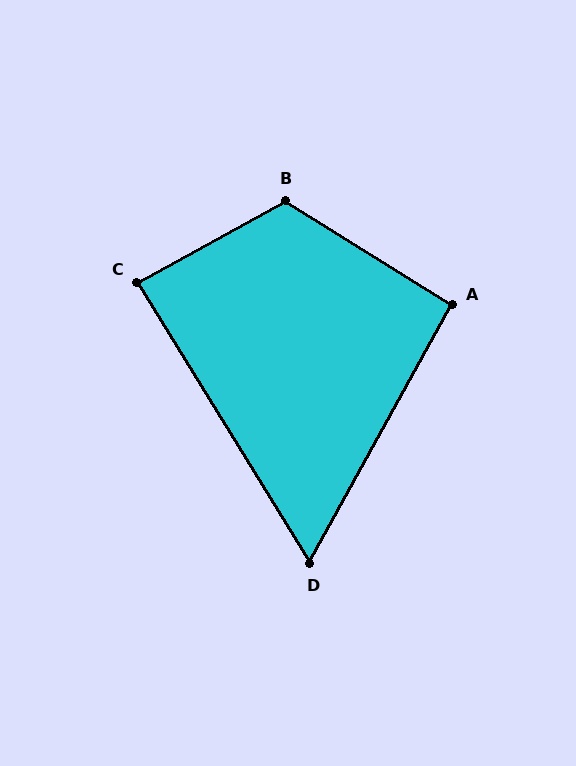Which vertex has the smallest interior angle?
D, at approximately 60 degrees.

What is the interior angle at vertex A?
Approximately 93 degrees (approximately right).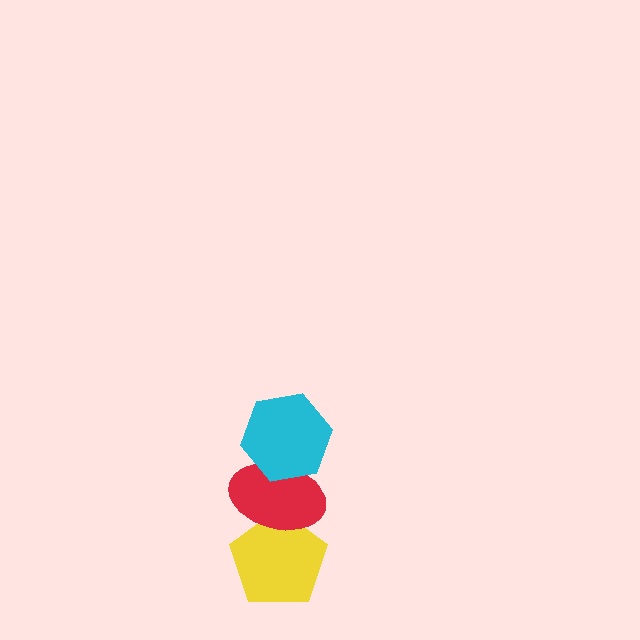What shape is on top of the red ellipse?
The cyan hexagon is on top of the red ellipse.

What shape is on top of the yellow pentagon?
The red ellipse is on top of the yellow pentagon.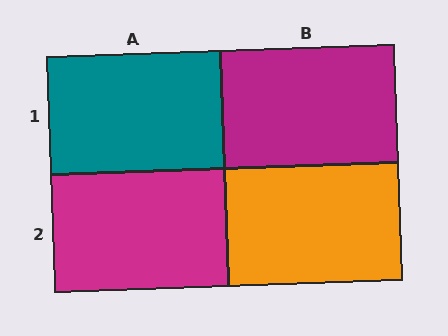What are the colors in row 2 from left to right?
Magenta, orange.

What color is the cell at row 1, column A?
Teal.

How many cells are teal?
1 cell is teal.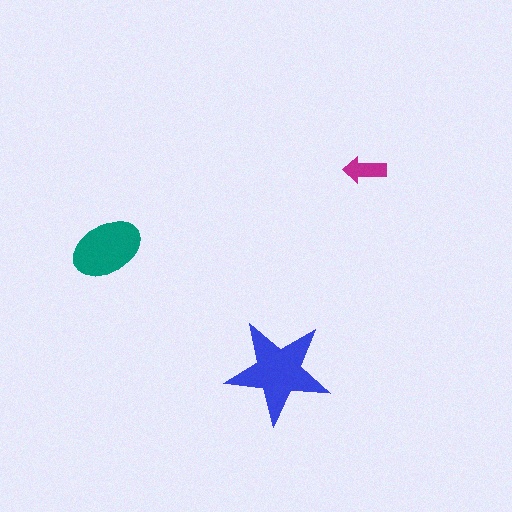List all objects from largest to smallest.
The blue star, the teal ellipse, the magenta arrow.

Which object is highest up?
The magenta arrow is topmost.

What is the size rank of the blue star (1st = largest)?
1st.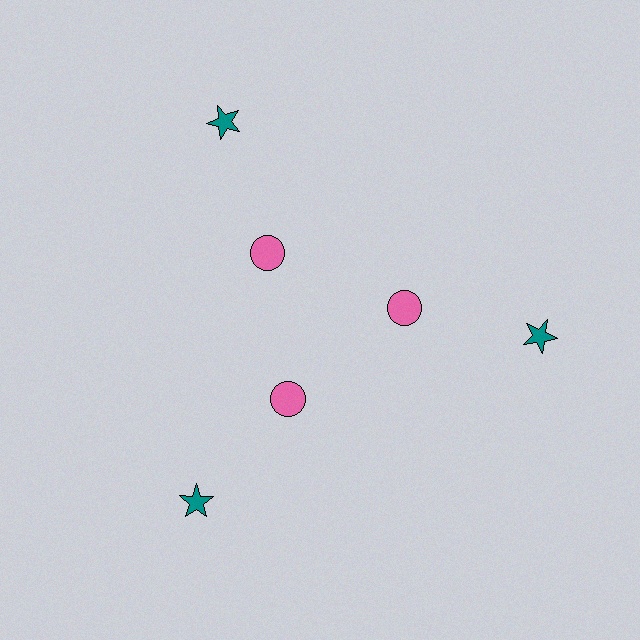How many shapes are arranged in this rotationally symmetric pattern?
There are 6 shapes, arranged in 3 groups of 2.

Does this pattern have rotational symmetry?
Yes, this pattern has 3-fold rotational symmetry. It looks the same after rotating 120 degrees around the center.